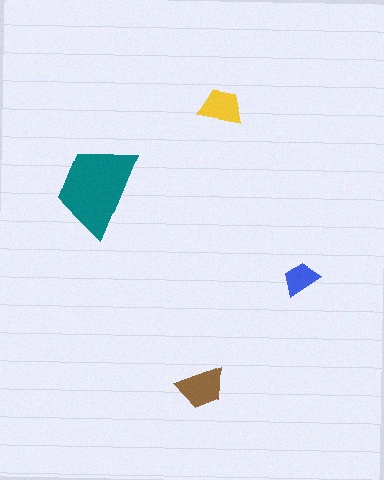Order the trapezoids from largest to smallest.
the teal one, the brown one, the yellow one, the blue one.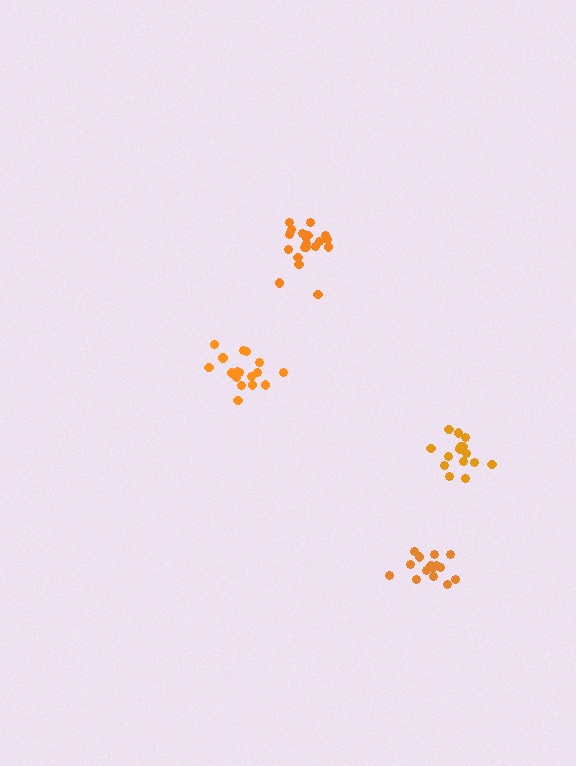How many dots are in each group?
Group 1: 20 dots, Group 2: 17 dots, Group 3: 15 dots, Group 4: 15 dots (67 total).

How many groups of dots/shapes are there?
There are 4 groups.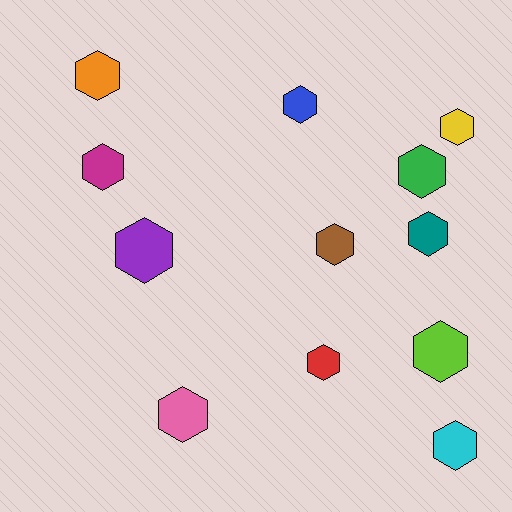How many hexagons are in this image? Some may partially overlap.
There are 12 hexagons.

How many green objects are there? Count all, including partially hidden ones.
There is 1 green object.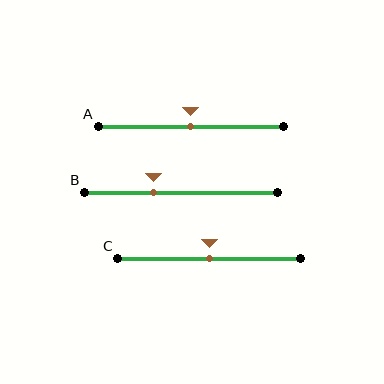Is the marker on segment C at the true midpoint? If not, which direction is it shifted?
Yes, the marker on segment C is at the true midpoint.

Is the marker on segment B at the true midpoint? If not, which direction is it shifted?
No, the marker on segment B is shifted to the left by about 14% of the segment length.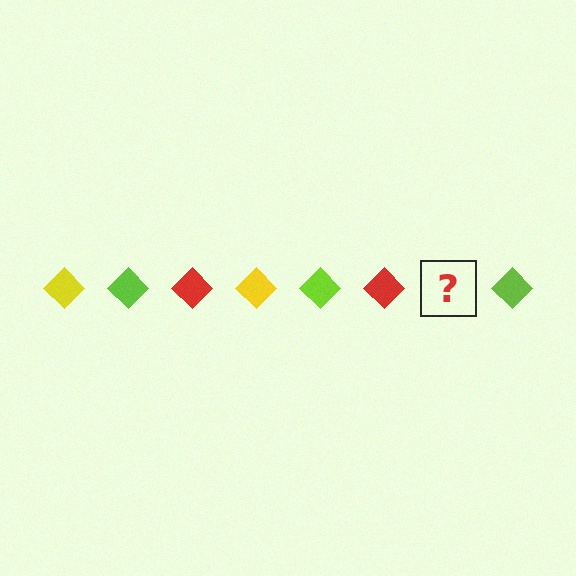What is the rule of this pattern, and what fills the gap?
The rule is that the pattern cycles through yellow, lime, red diamonds. The gap should be filled with a yellow diamond.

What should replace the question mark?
The question mark should be replaced with a yellow diamond.